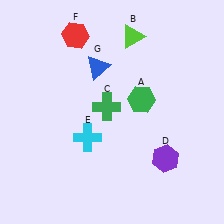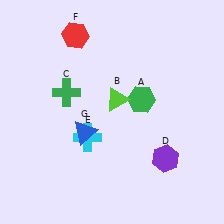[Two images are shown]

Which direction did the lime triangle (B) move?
The lime triangle (B) moved down.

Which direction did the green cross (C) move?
The green cross (C) moved left.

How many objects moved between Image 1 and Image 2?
3 objects moved between the two images.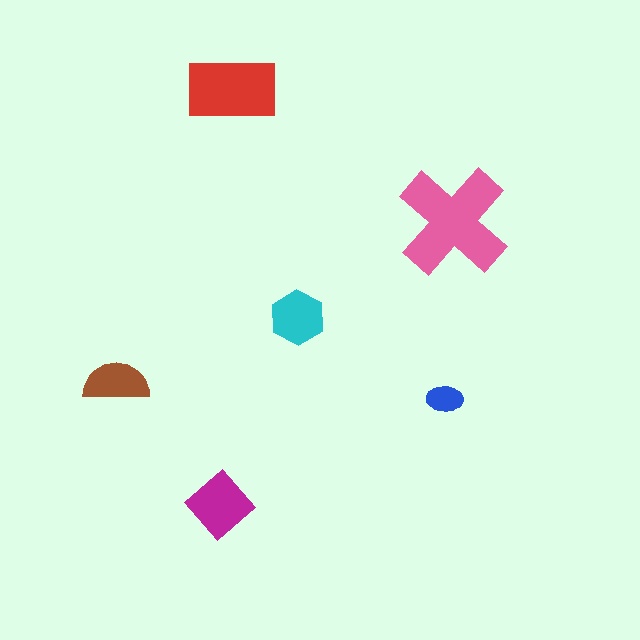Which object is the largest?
The pink cross.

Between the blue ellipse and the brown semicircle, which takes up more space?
The brown semicircle.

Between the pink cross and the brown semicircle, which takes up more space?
The pink cross.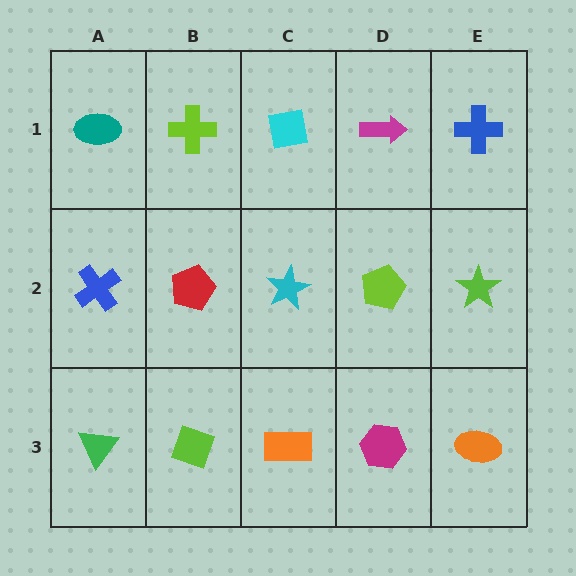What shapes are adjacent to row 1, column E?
A lime star (row 2, column E), a magenta arrow (row 1, column D).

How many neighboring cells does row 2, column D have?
4.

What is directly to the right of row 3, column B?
An orange rectangle.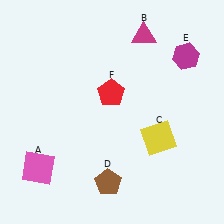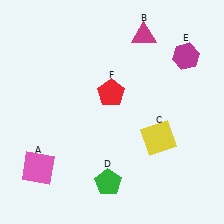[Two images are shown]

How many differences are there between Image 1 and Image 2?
There is 1 difference between the two images.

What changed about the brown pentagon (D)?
In Image 1, D is brown. In Image 2, it changed to green.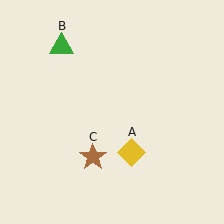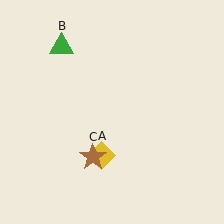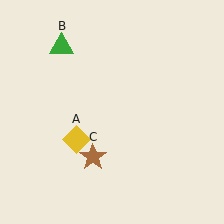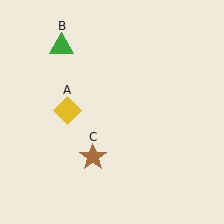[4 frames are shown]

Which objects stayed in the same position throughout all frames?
Green triangle (object B) and brown star (object C) remained stationary.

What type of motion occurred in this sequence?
The yellow diamond (object A) rotated clockwise around the center of the scene.